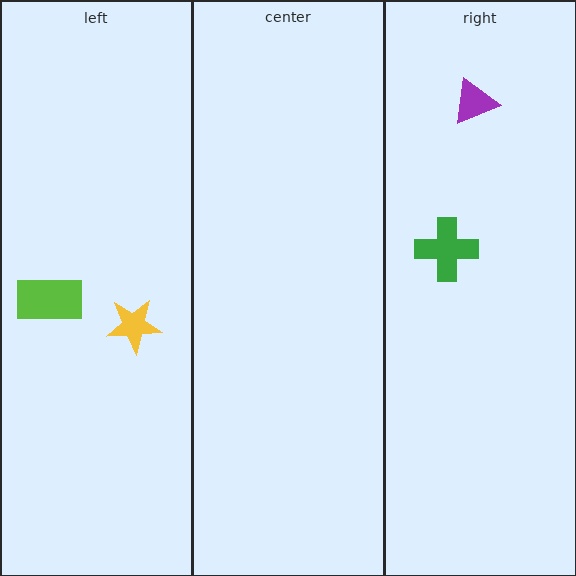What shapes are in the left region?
The lime rectangle, the yellow star.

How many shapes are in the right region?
2.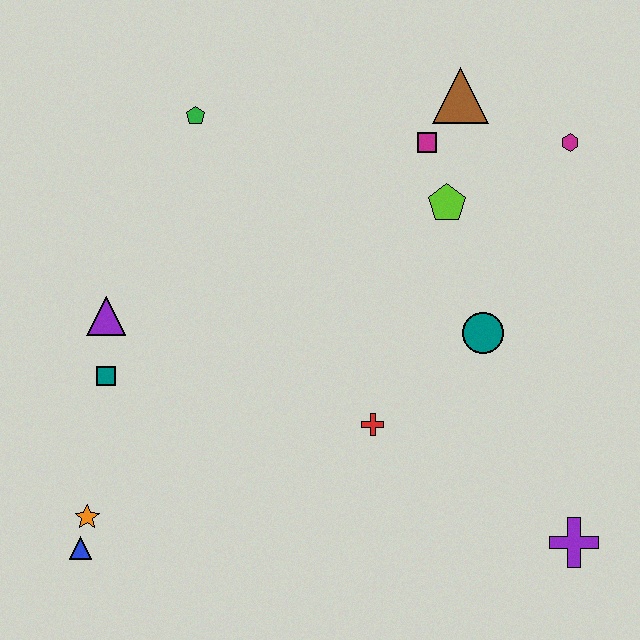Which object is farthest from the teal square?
The magenta hexagon is farthest from the teal square.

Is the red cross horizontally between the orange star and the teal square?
No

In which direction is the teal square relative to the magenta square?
The teal square is to the left of the magenta square.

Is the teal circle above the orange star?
Yes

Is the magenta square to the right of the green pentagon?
Yes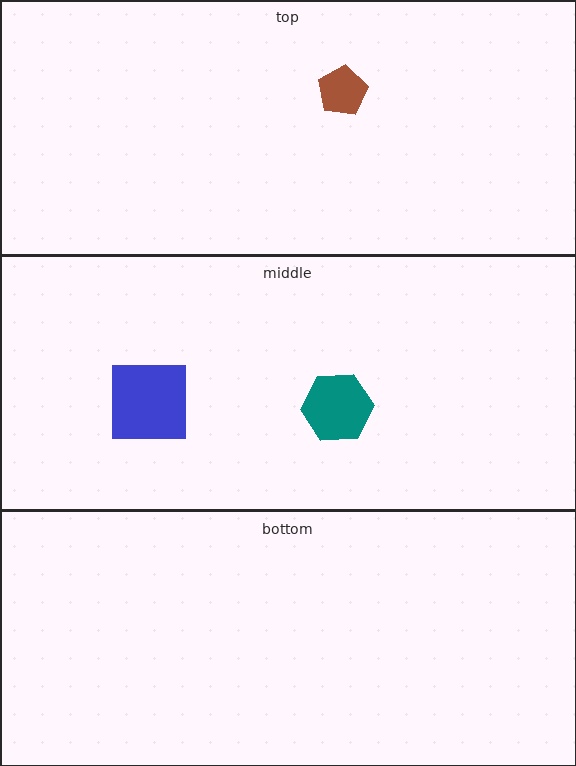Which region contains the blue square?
The middle region.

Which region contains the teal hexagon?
The middle region.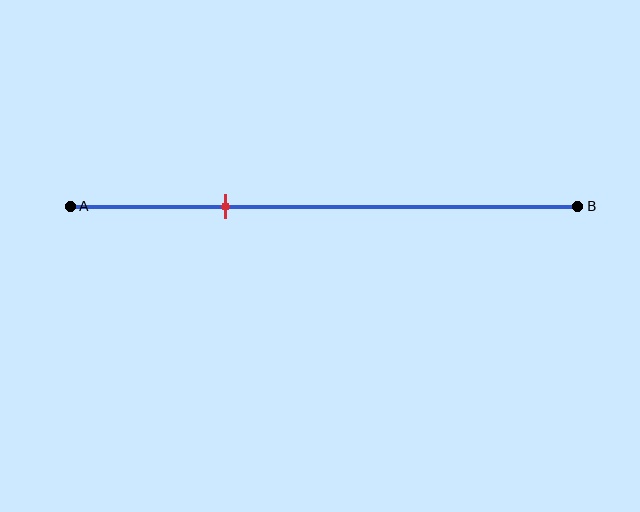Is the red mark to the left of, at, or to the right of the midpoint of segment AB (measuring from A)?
The red mark is to the left of the midpoint of segment AB.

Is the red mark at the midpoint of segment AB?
No, the mark is at about 30% from A, not at the 50% midpoint.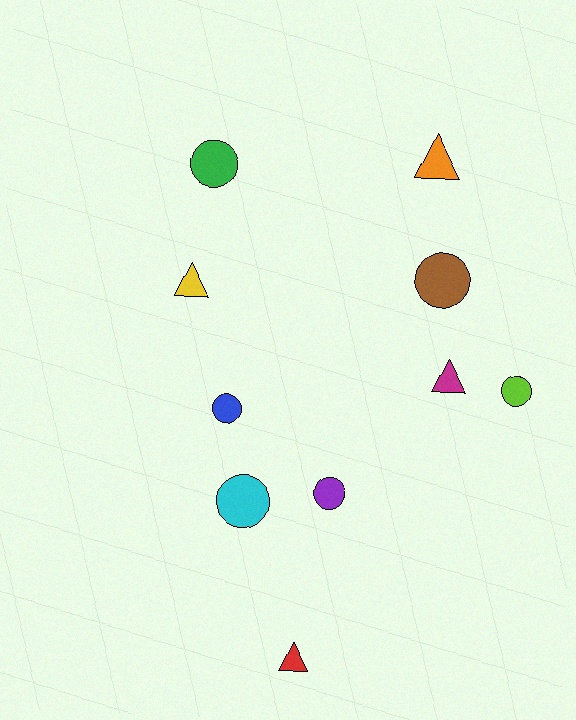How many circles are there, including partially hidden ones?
There are 6 circles.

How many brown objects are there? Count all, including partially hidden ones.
There is 1 brown object.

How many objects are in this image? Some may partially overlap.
There are 10 objects.